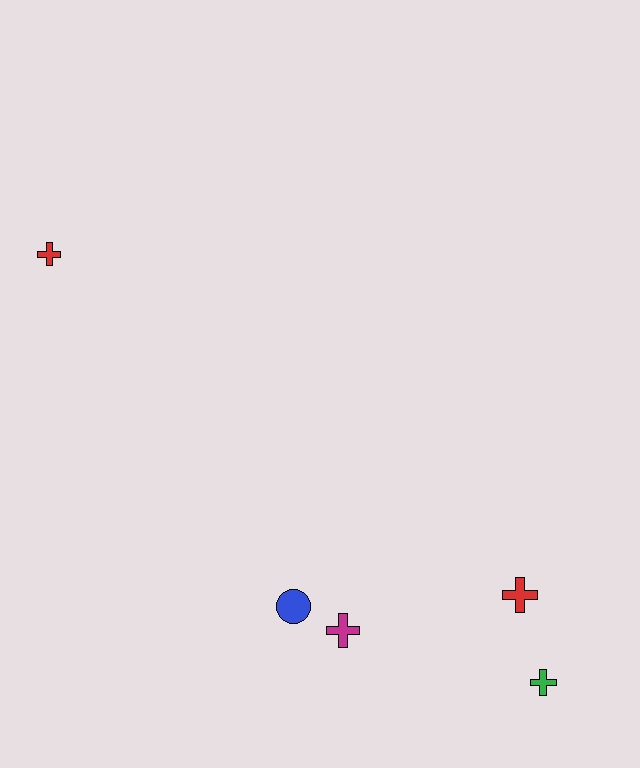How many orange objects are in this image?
There are no orange objects.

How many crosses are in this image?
There are 4 crosses.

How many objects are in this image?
There are 5 objects.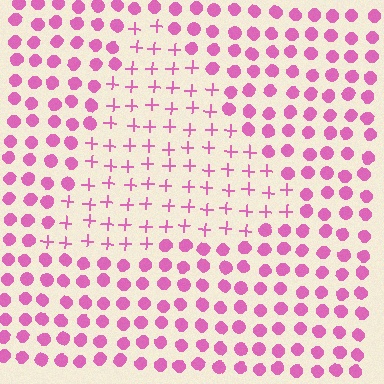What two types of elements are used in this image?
The image uses plus signs inside the triangle region and circles outside it.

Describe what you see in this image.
The image is filled with small pink elements arranged in a uniform grid. A triangle-shaped region contains plus signs, while the surrounding area contains circles. The boundary is defined purely by the change in element shape.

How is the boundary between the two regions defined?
The boundary is defined by a change in element shape: plus signs inside vs. circles outside. All elements share the same color and spacing.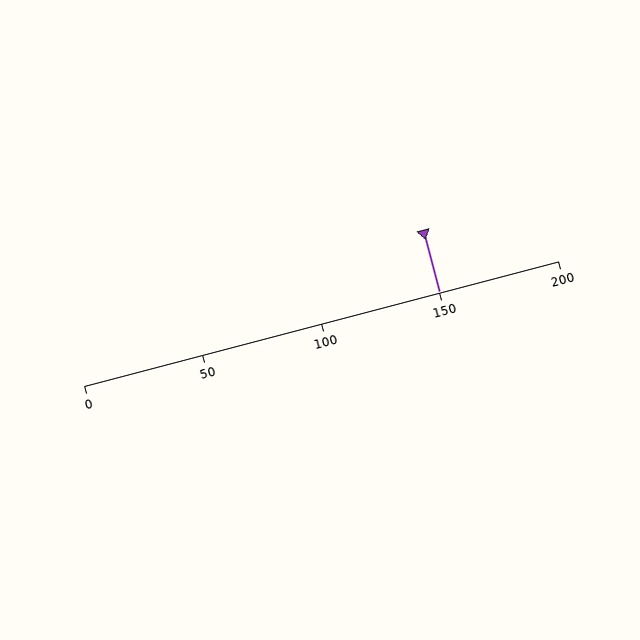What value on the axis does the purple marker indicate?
The marker indicates approximately 150.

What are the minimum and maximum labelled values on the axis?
The axis runs from 0 to 200.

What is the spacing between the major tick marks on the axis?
The major ticks are spaced 50 apart.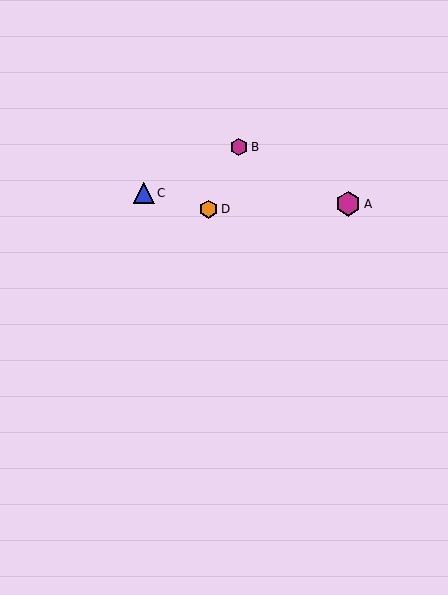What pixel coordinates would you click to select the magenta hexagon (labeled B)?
Click at (239, 147) to select the magenta hexagon B.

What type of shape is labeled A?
Shape A is a magenta hexagon.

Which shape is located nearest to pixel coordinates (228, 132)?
The magenta hexagon (labeled B) at (239, 147) is nearest to that location.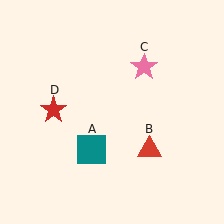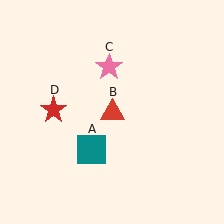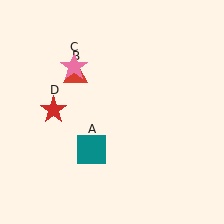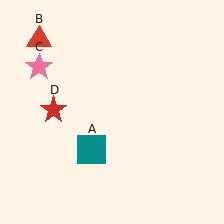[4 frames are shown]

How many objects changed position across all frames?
2 objects changed position: red triangle (object B), pink star (object C).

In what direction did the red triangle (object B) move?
The red triangle (object B) moved up and to the left.